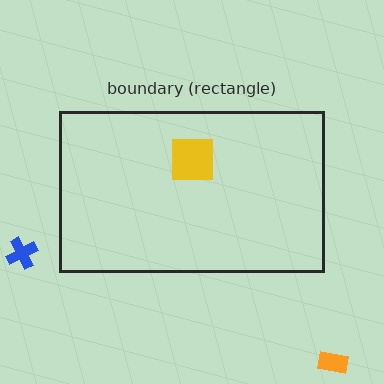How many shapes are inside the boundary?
1 inside, 2 outside.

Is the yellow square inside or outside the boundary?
Inside.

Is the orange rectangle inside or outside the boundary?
Outside.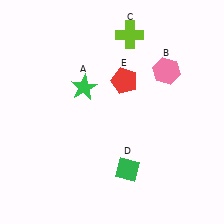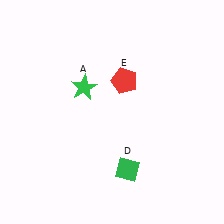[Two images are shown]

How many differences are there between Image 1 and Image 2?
There are 2 differences between the two images.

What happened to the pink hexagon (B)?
The pink hexagon (B) was removed in Image 2. It was in the top-right area of Image 1.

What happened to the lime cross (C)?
The lime cross (C) was removed in Image 2. It was in the top-right area of Image 1.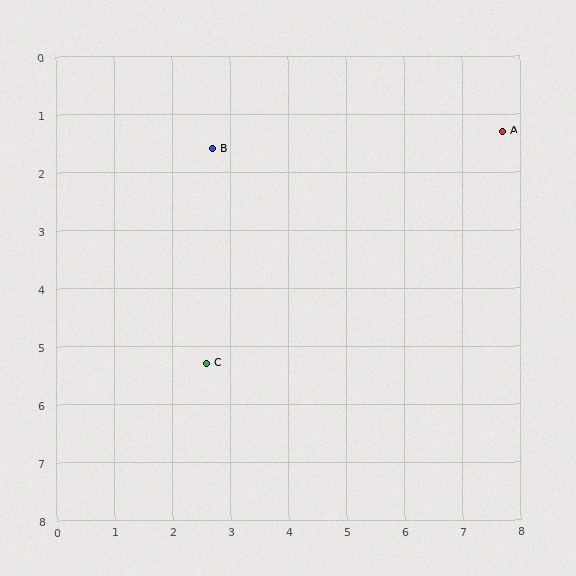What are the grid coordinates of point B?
Point B is at approximately (2.7, 1.6).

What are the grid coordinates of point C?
Point C is at approximately (2.6, 5.3).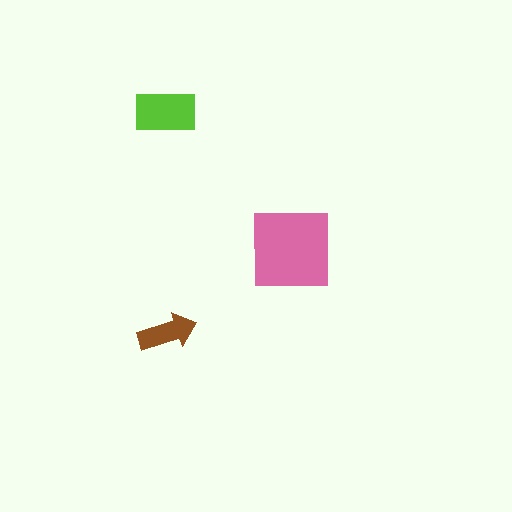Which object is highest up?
The lime rectangle is topmost.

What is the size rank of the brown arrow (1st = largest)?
3rd.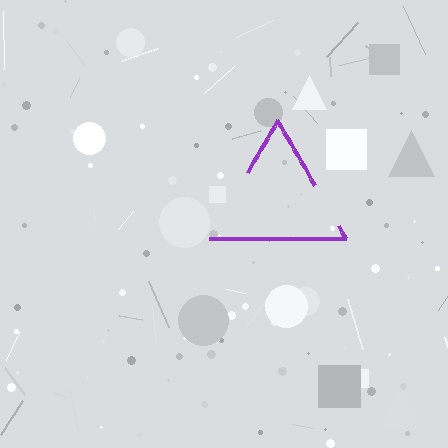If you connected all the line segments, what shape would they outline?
They would outline a triangle.